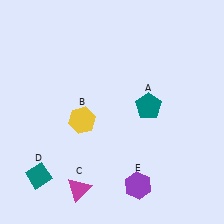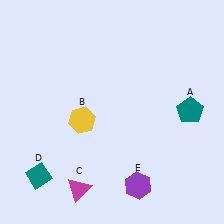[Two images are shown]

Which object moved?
The teal pentagon (A) moved right.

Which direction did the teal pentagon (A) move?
The teal pentagon (A) moved right.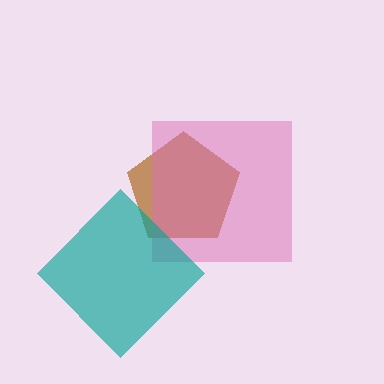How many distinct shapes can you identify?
There are 3 distinct shapes: a brown pentagon, a pink square, a teal diamond.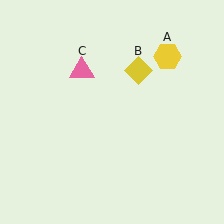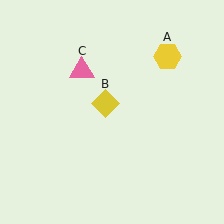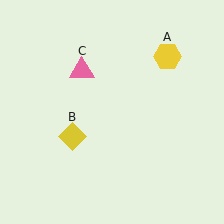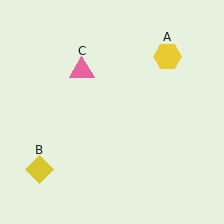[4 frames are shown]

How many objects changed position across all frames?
1 object changed position: yellow diamond (object B).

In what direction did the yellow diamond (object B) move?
The yellow diamond (object B) moved down and to the left.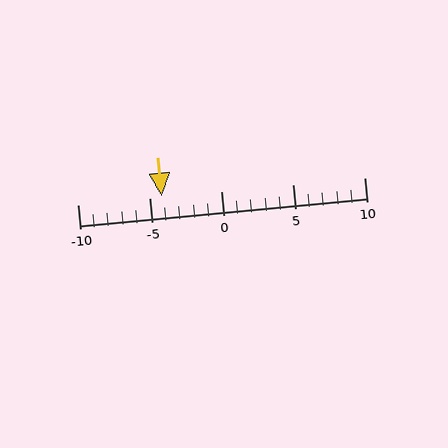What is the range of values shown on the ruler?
The ruler shows values from -10 to 10.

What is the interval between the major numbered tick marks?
The major tick marks are spaced 5 units apart.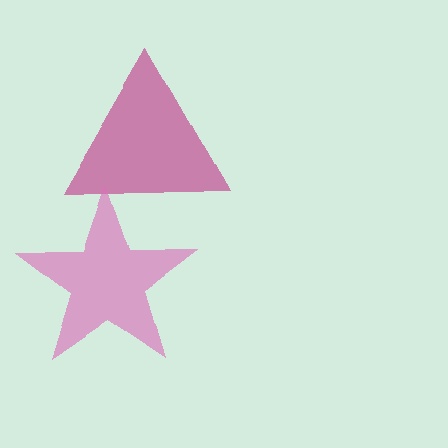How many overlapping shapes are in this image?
There are 2 overlapping shapes in the image.